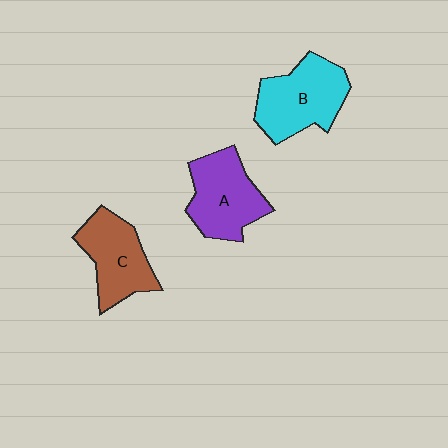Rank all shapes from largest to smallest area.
From largest to smallest: B (cyan), A (purple), C (brown).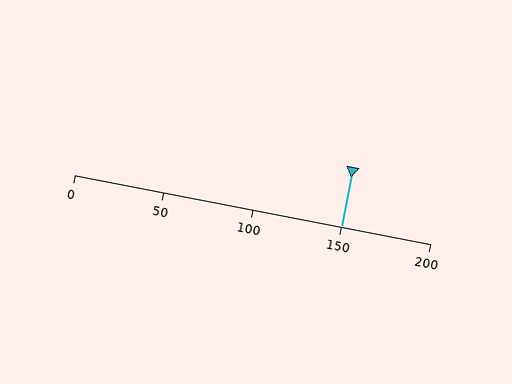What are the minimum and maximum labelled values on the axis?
The axis runs from 0 to 200.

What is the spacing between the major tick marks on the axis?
The major ticks are spaced 50 apart.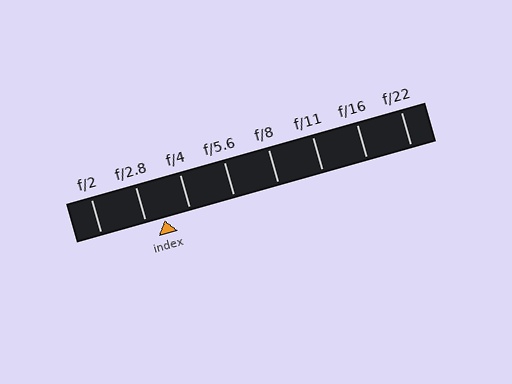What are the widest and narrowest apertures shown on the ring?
The widest aperture shown is f/2 and the narrowest is f/22.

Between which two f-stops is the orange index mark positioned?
The index mark is between f/2.8 and f/4.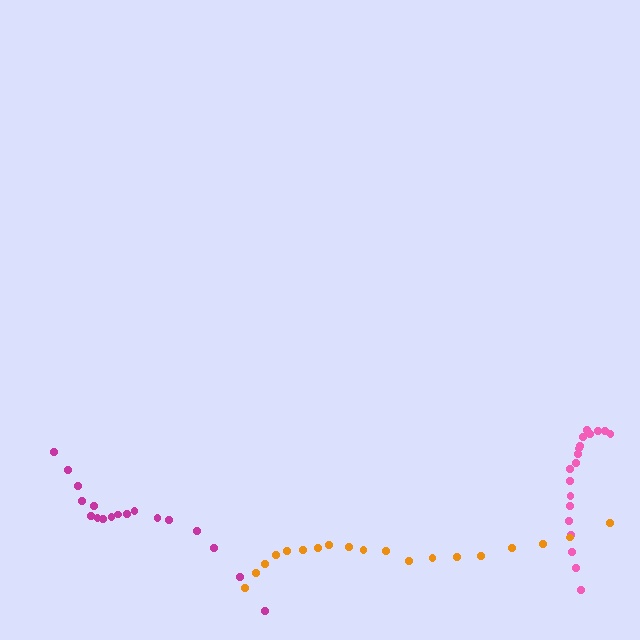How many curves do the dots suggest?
There are 3 distinct paths.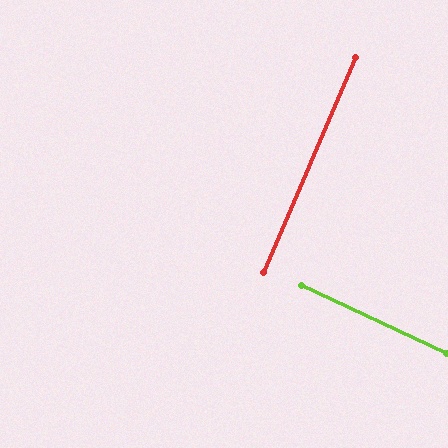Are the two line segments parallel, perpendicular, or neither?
Perpendicular — they meet at approximately 88°.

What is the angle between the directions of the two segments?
Approximately 88 degrees.